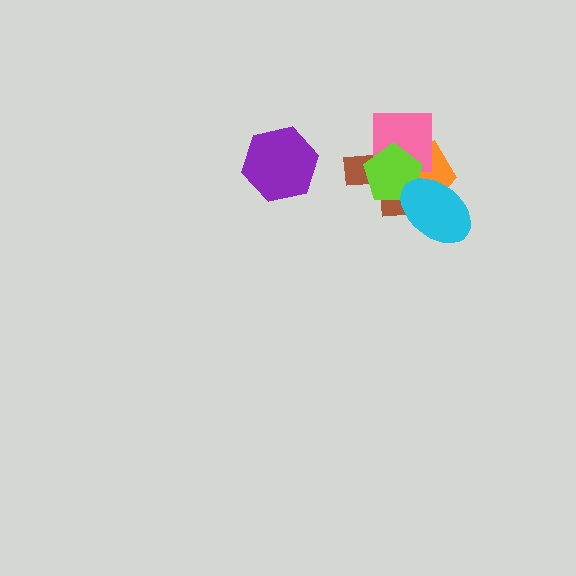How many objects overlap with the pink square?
3 objects overlap with the pink square.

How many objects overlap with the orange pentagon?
4 objects overlap with the orange pentagon.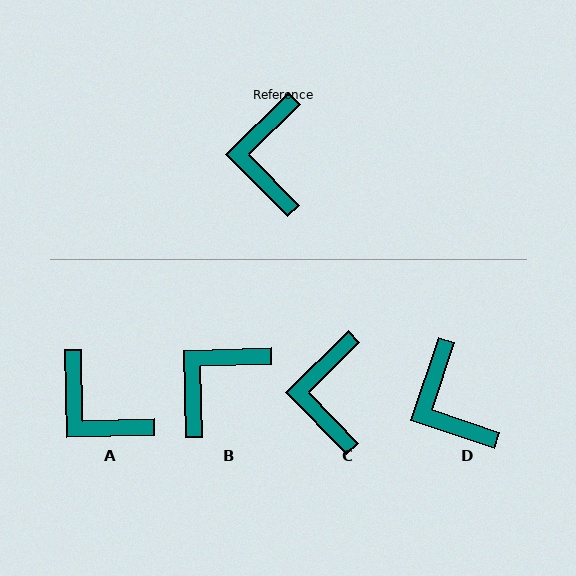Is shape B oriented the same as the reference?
No, it is off by about 43 degrees.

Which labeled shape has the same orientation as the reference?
C.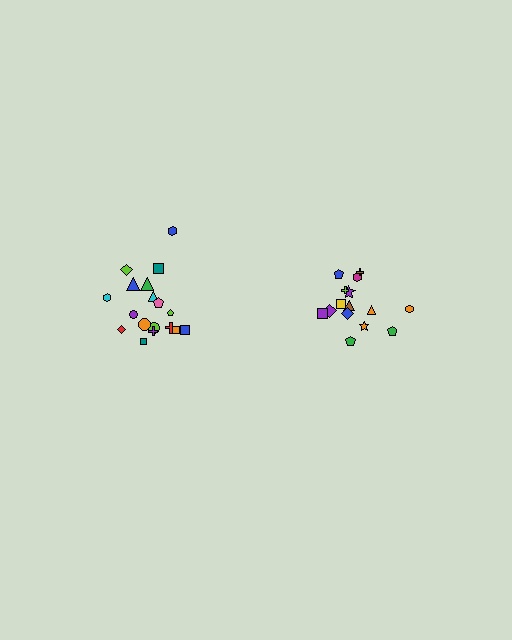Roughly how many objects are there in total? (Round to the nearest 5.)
Roughly 35 objects in total.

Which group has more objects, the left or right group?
The left group.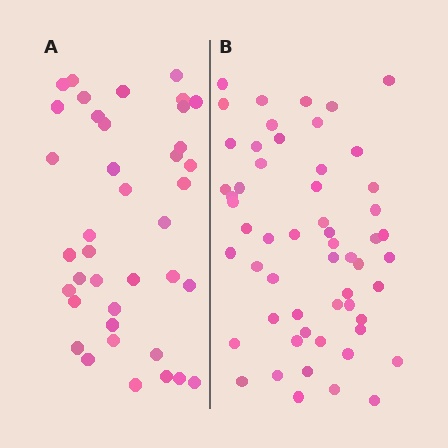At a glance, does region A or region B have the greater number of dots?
Region B (the right region) has more dots.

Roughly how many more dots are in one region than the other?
Region B has approximately 15 more dots than region A.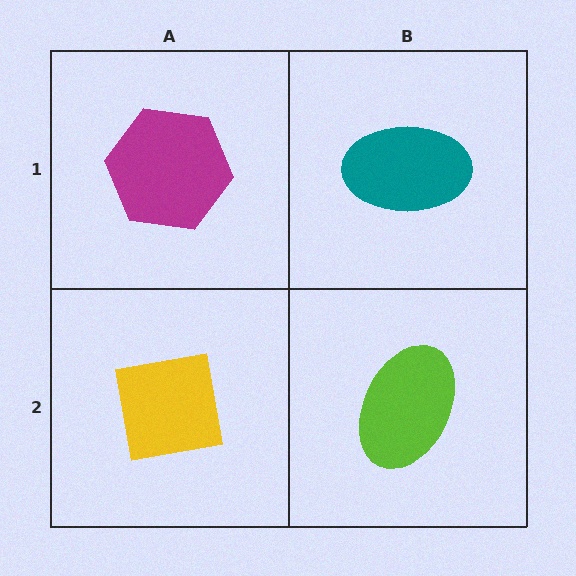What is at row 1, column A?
A magenta hexagon.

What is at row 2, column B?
A lime ellipse.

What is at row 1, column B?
A teal ellipse.